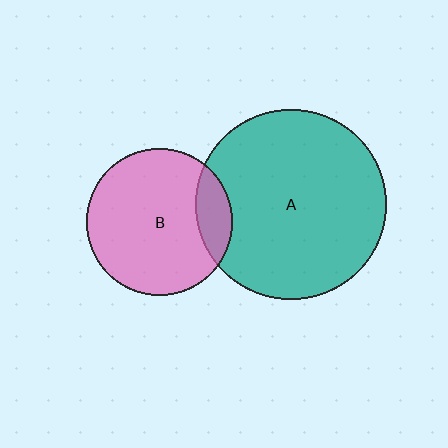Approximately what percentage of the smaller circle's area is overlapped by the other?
Approximately 15%.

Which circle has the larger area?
Circle A (teal).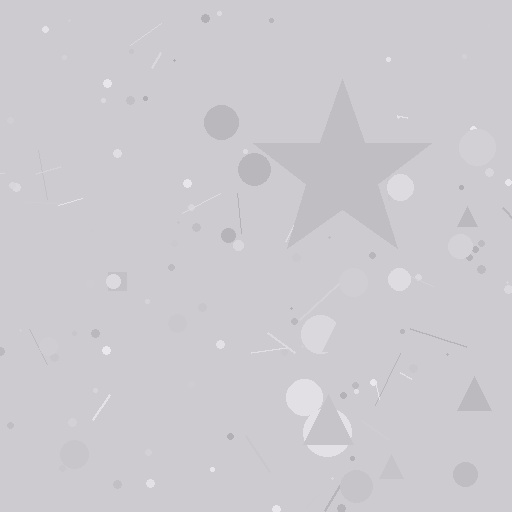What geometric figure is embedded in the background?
A star is embedded in the background.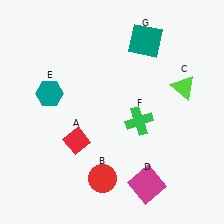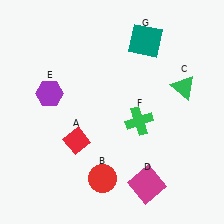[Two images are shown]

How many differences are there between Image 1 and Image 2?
There are 2 differences between the two images.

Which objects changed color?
C changed from lime to green. E changed from teal to purple.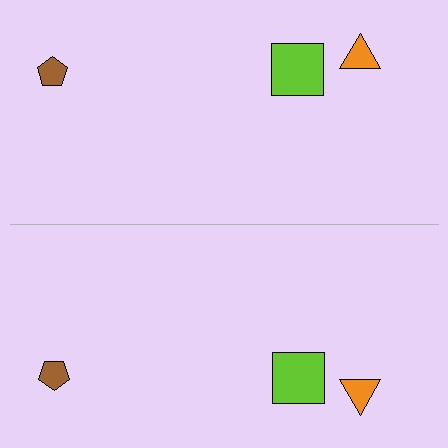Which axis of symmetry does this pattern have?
The pattern has a horizontal axis of symmetry running through the center of the image.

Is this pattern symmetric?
Yes, this pattern has bilateral (reflection) symmetry.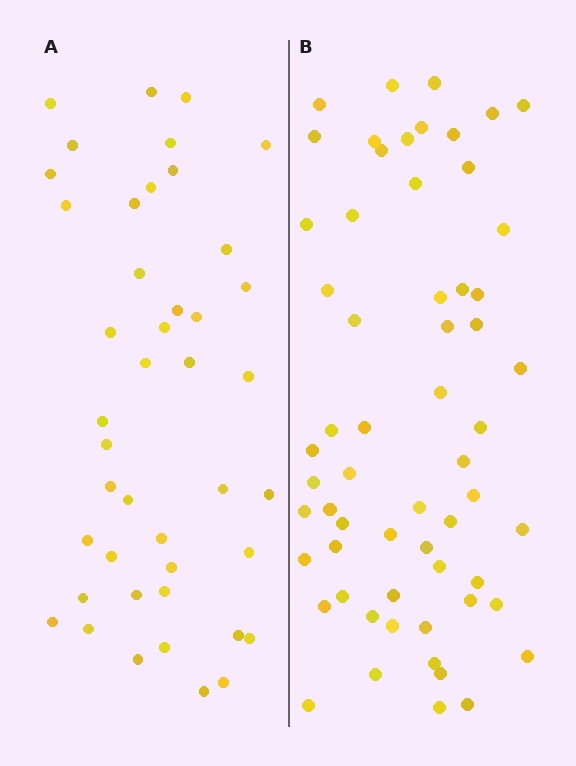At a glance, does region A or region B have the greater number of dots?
Region B (the right region) has more dots.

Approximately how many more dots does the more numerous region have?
Region B has approximately 15 more dots than region A.